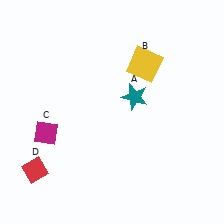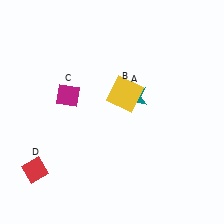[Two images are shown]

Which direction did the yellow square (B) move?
The yellow square (B) moved down.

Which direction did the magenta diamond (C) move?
The magenta diamond (C) moved up.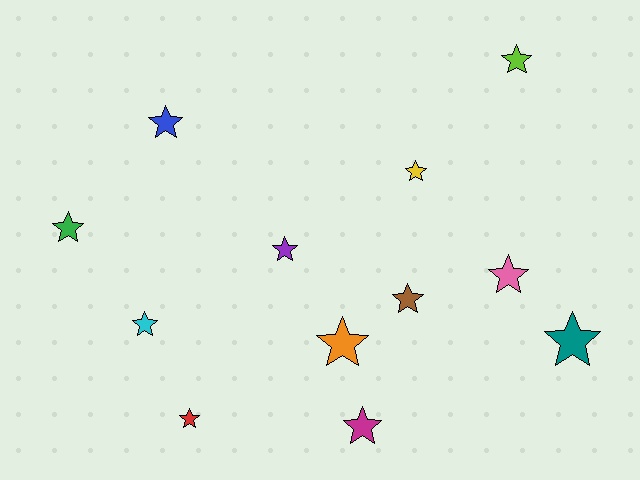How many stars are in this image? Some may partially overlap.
There are 12 stars.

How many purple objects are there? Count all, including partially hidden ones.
There is 1 purple object.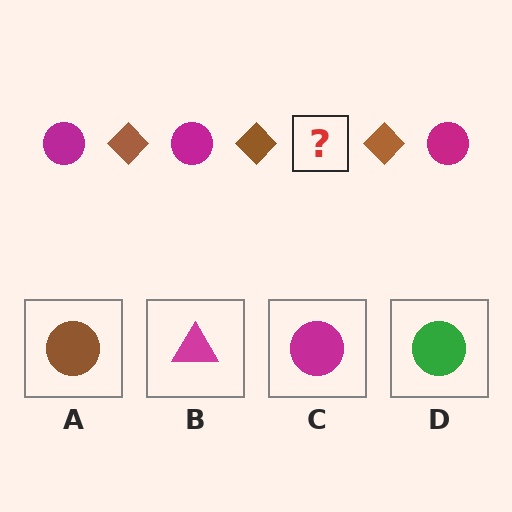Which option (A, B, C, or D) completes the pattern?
C.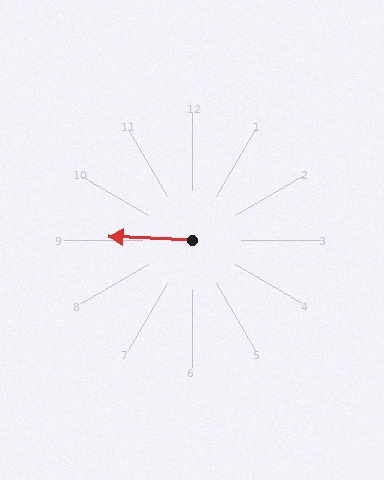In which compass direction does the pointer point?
West.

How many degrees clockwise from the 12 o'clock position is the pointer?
Approximately 272 degrees.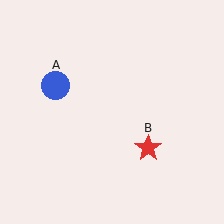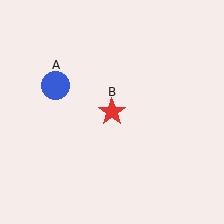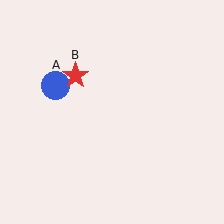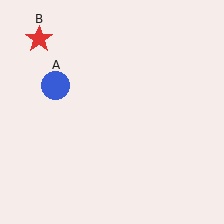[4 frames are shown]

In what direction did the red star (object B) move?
The red star (object B) moved up and to the left.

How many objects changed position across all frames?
1 object changed position: red star (object B).